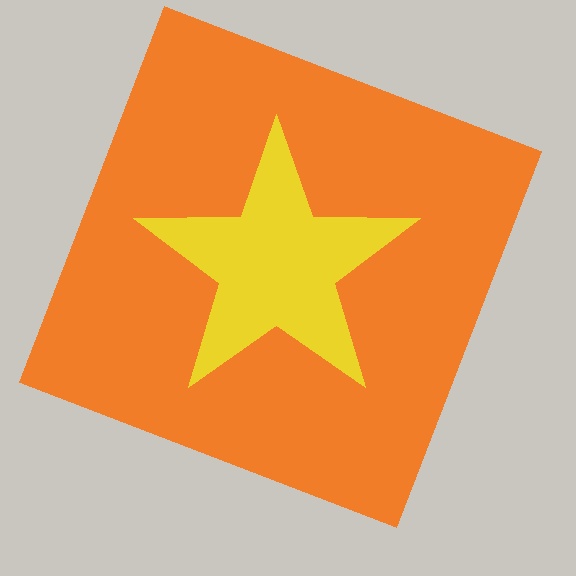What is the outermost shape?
The orange square.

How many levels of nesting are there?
2.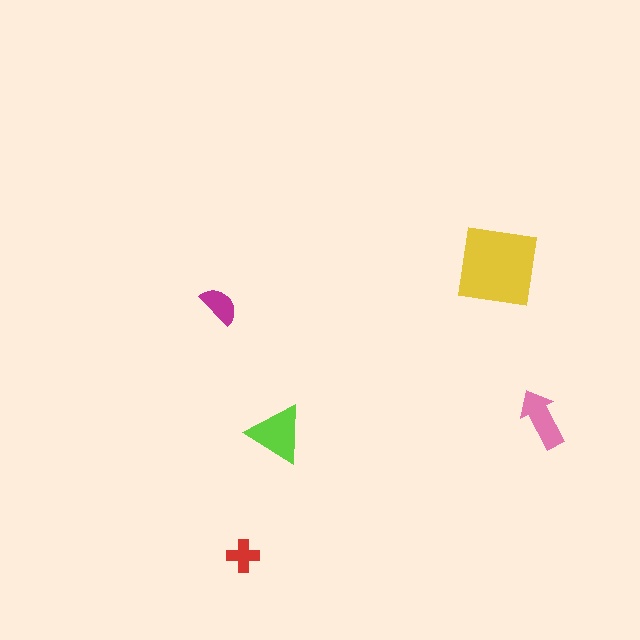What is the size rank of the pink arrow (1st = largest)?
3rd.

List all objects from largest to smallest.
The yellow square, the lime triangle, the pink arrow, the magenta semicircle, the red cross.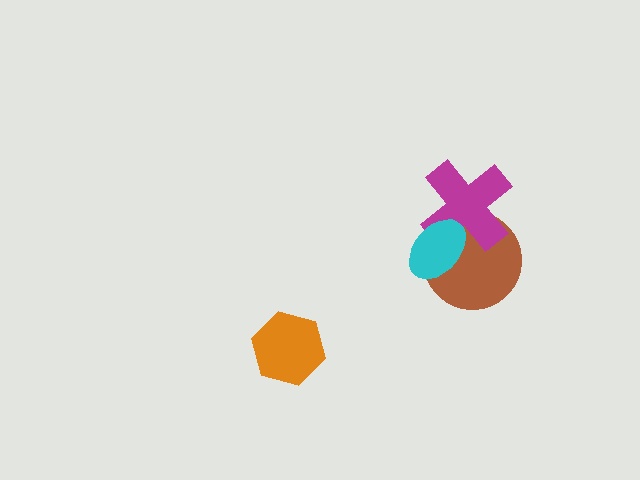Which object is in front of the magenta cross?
The cyan ellipse is in front of the magenta cross.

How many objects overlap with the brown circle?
2 objects overlap with the brown circle.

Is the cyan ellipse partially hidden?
No, no other shape covers it.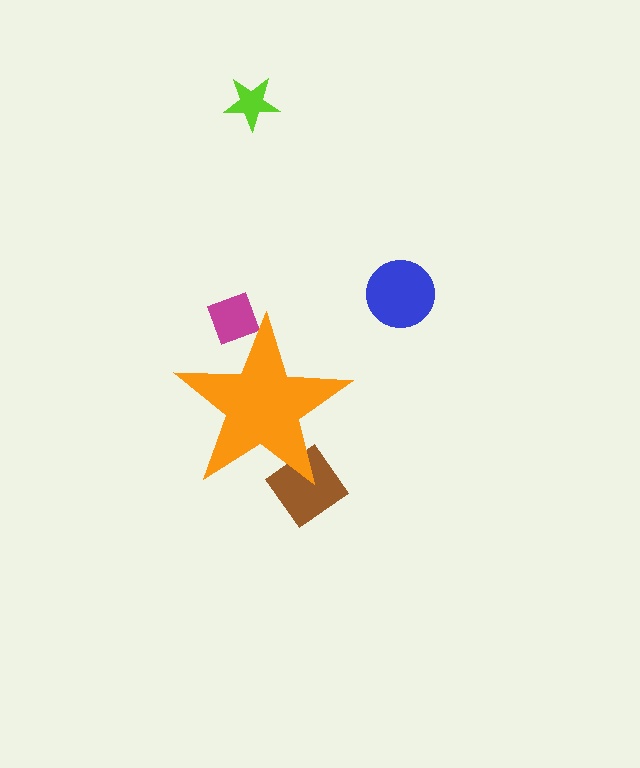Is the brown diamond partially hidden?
Yes, the brown diamond is partially hidden behind the orange star.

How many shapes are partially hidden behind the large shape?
2 shapes are partially hidden.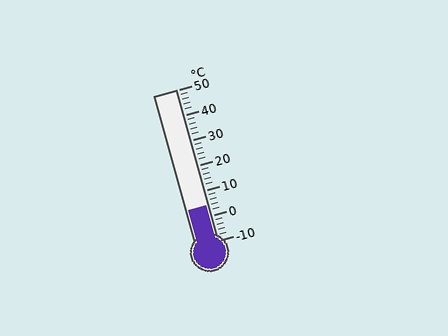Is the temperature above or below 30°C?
The temperature is below 30°C.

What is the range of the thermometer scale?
The thermometer scale ranges from -10°C to 50°C.